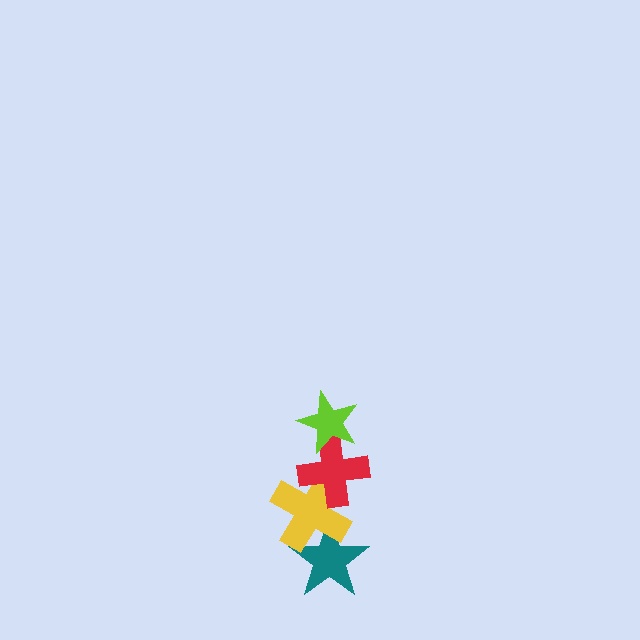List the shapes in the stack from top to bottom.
From top to bottom: the lime star, the red cross, the yellow cross, the teal star.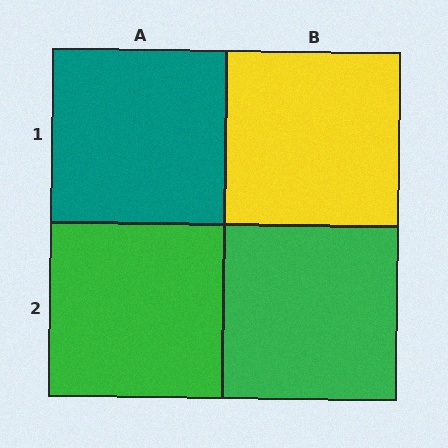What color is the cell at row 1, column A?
Teal.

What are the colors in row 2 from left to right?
Green, green.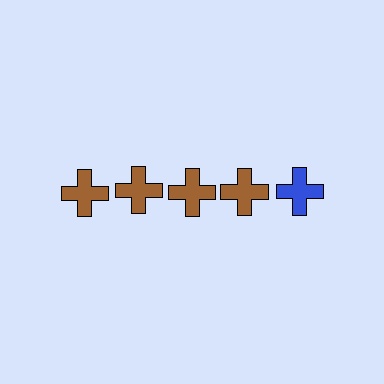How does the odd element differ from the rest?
It has a different color: blue instead of brown.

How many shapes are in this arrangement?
There are 5 shapes arranged in a grid pattern.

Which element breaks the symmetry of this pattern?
The blue cross in the top row, rightmost column breaks the symmetry. All other shapes are brown crosses.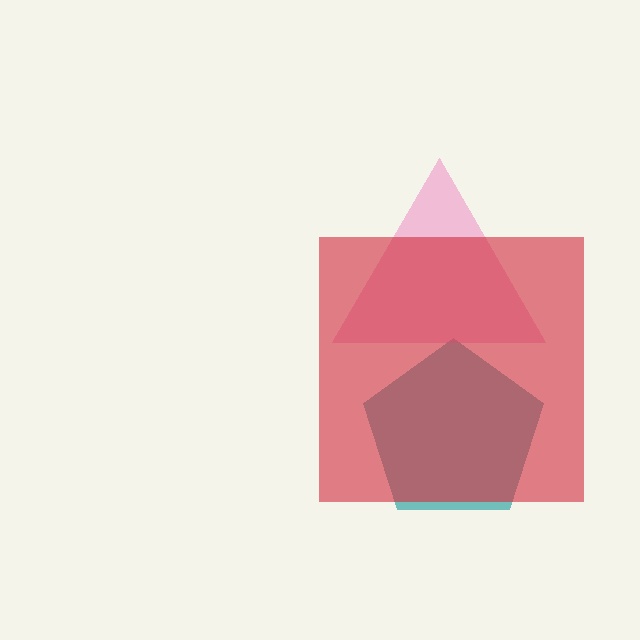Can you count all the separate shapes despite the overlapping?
Yes, there are 3 separate shapes.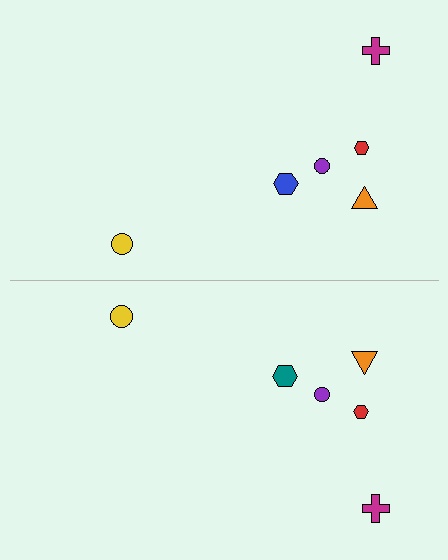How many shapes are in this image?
There are 12 shapes in this image.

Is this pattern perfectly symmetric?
No, the pattern is not perfectly symmetric. The teal hexagon on the bottom side breaks the symmetry — its mirror counterpart is blue.